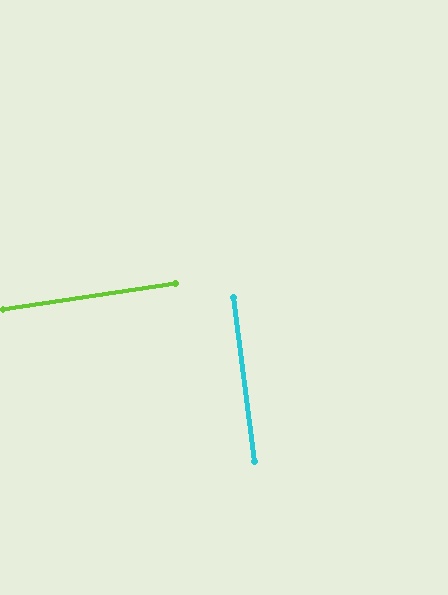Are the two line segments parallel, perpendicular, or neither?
Perpendicular — they meet at approximately 89°.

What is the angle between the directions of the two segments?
Approximately 89 degrees.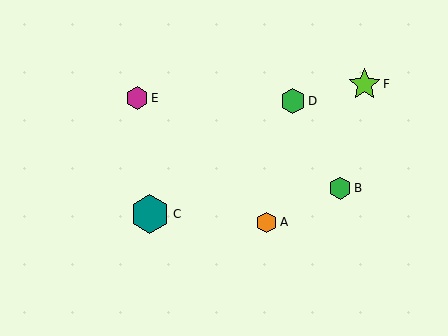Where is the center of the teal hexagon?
The center of the teal hexagon is at (150, 214).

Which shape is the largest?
The teal hexagon (labeled C) is the largest.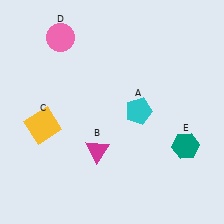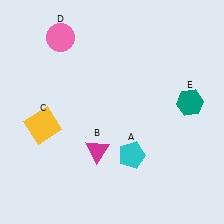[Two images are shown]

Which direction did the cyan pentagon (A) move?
The cyan pentagon (A) moved down.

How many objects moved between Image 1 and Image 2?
2 objects moved between the two images.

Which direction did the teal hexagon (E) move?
The teal hexagon (E) moved up.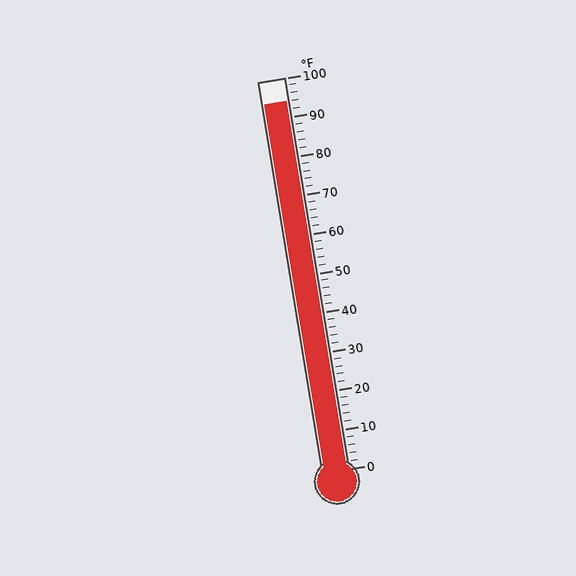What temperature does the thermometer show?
The thermometer shows approximately 94°F.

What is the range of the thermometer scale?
The thermometer scale ranges from 0°F to 100°F.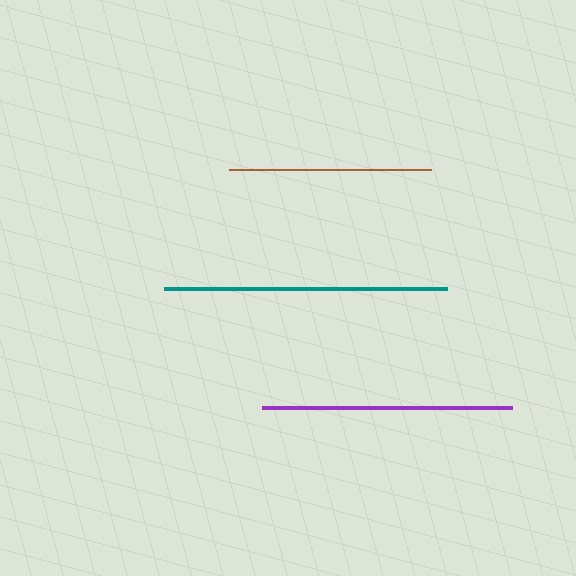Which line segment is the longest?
The teal line is the longest at approximately 284 pixels.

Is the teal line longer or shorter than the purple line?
The teal line is longer than the purple line.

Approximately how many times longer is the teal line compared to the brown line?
The teal line is approximately 1.4 times the length of the brown line.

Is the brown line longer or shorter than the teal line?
The teal line is longer than the brown line.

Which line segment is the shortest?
The brown line is the shortest at approximately 201 pixels.